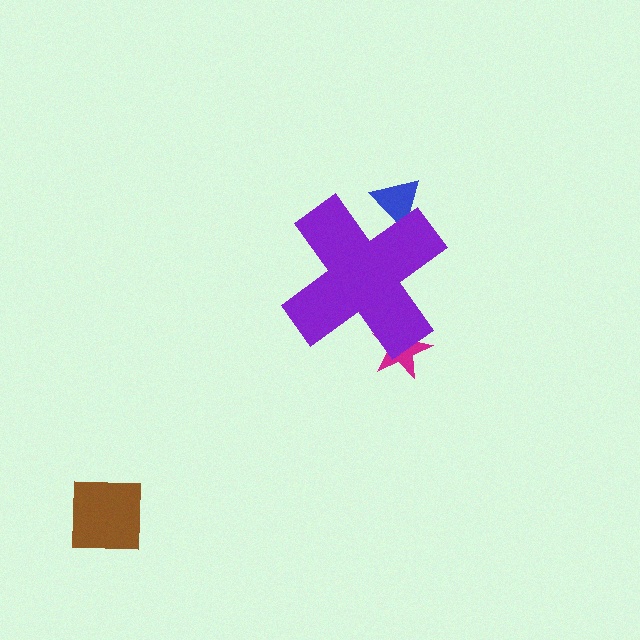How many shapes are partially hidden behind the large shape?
2 shapes are partially hidden.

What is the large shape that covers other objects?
A purple cross.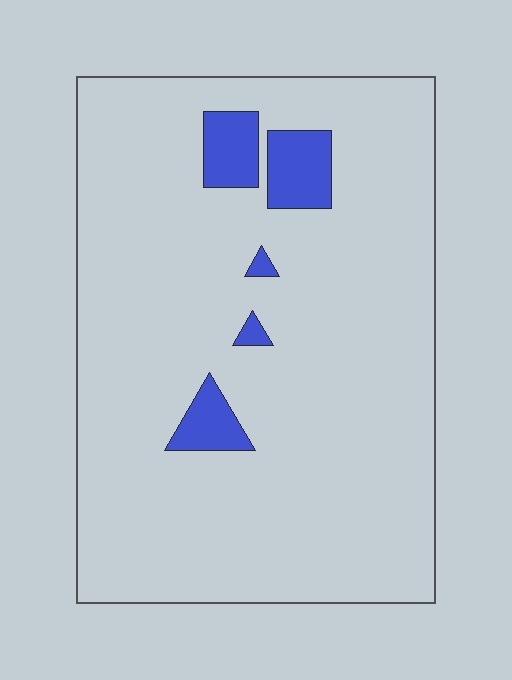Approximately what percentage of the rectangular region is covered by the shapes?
Approximately 10%.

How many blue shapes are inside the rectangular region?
5.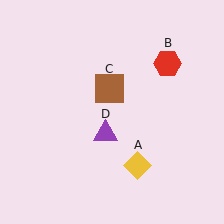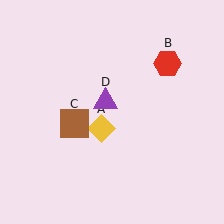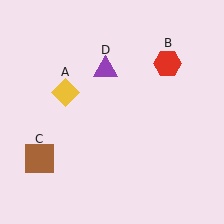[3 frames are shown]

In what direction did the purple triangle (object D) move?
The purple triangle (object D) moved up.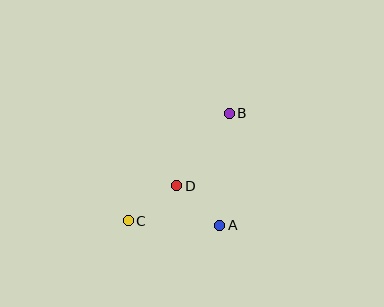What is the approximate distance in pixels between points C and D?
The distance between C and D is approximately 60 pixels.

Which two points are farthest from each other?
Points B and C are farthest from each other.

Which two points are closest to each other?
Points A and D are closest to each other.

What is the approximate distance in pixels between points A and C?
The distance between A and C is approximately 92 pixels.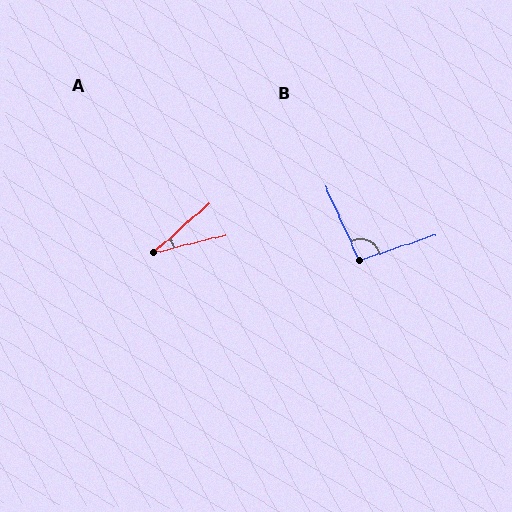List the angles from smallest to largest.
A (28°), B (95°).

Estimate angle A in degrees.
Approximately 28 degrees.